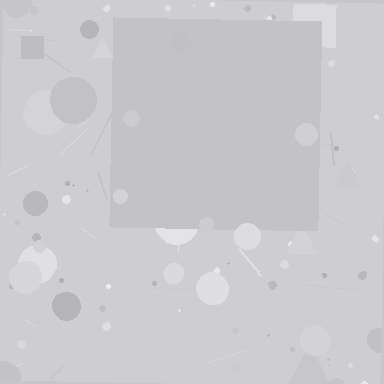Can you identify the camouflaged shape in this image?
The camouflaged shape is a square.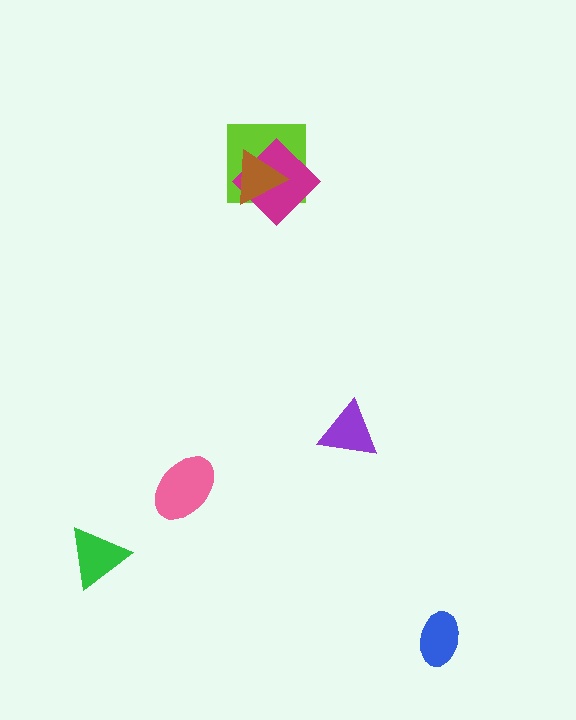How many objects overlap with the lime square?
2 objects overlap with the lime square.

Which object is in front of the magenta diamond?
The brown triangle is in front of the magenta diamond.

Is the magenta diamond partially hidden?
Yes, it is partially covered by another shape.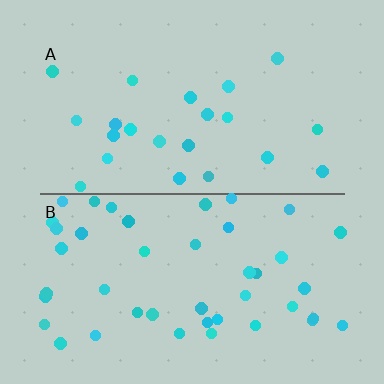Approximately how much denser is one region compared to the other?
Approximately 1.9× — region B over region A.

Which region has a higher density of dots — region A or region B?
B (the bottom).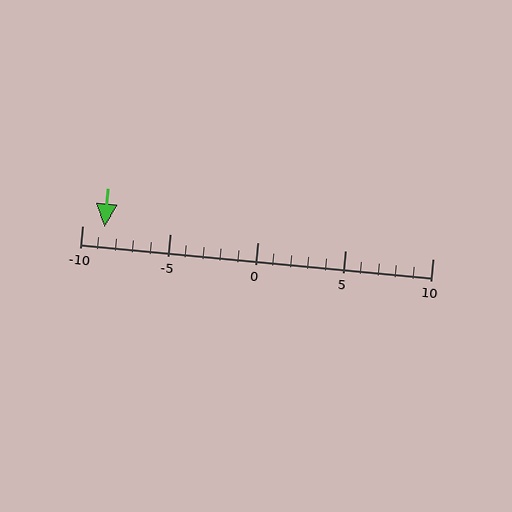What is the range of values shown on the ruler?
The ruler shows values from -10 to 10.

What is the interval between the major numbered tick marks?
The major tick marks are spaced 5 units apart.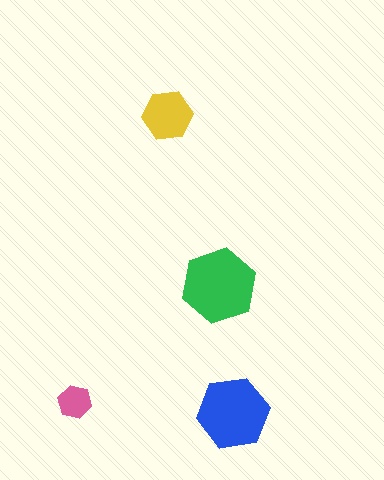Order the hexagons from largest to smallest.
the green one, the blue one, the yellow one, the pink one.